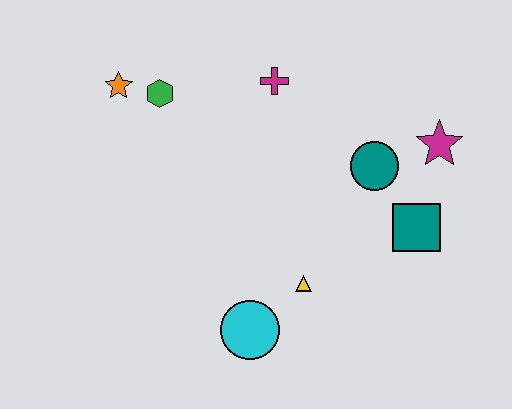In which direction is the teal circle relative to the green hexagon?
The teal circle is to the right of the green hexagon.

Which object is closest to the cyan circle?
The yellow triangle is closest to the cyan circle.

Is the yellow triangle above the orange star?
No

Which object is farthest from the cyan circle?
The orange star is farthest from the cyan circle.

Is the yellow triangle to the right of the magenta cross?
Yes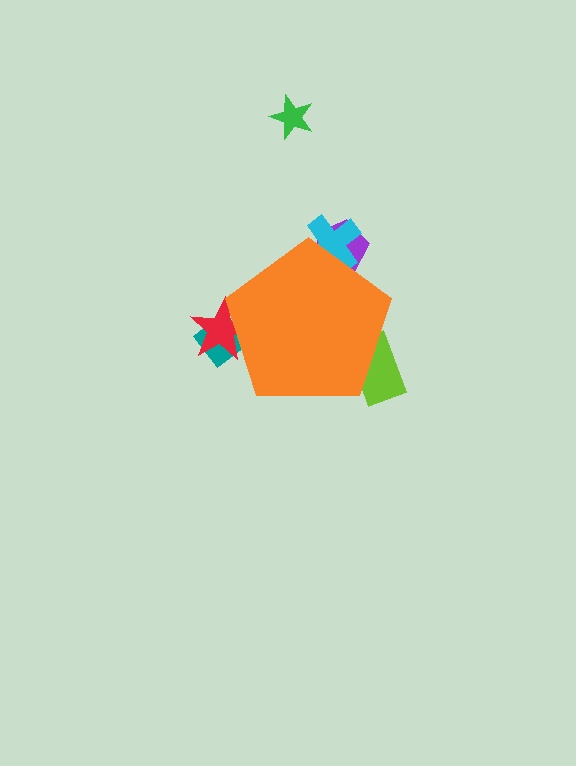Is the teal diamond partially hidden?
Yes, the teal diamond is partially hidden behind the orange pentagon.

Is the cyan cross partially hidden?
Yes, the cyan cross is partially hidden behind the orange pentagon.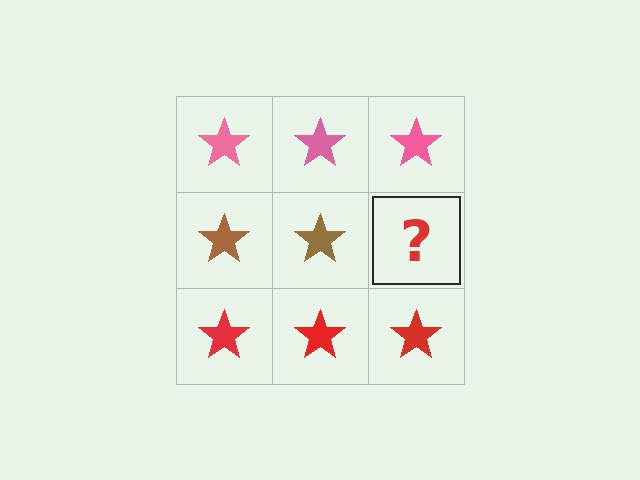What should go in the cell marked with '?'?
The missing cell should contain a brown star.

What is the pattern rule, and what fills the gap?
The rule is that each row has a consistent color. The gap should be filled with a brown star.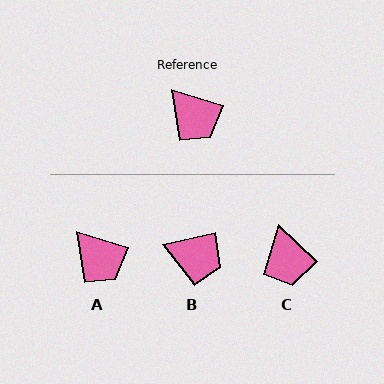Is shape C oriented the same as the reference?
No, it is off by about 25 degrees.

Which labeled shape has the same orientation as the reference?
A.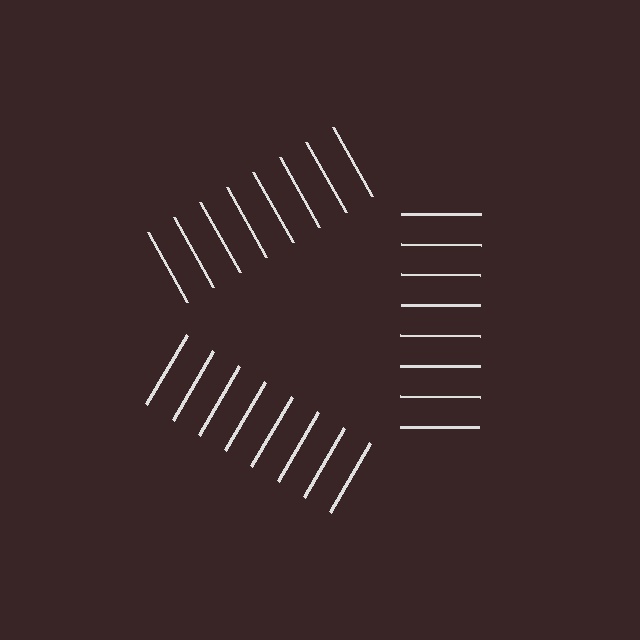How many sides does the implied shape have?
3 sides — the line-ends trace a triangle.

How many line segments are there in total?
24 — 8 along each of the 3 edges.